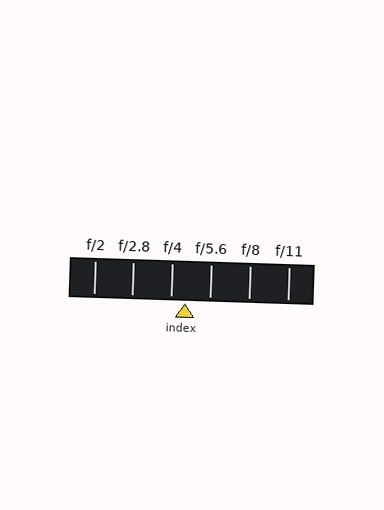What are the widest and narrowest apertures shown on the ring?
The widest aperture shown is f/2 and the narrowest is f/11.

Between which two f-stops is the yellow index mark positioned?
The index mark is between f/4 and f/5.6.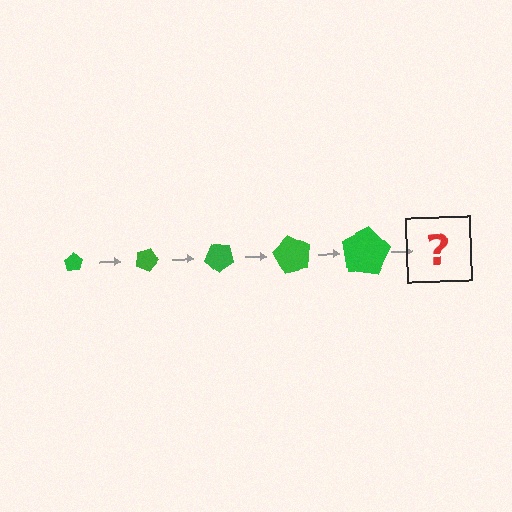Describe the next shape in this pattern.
It should be a pentagon, larger than the previous one and rotated 100 degrees from the start.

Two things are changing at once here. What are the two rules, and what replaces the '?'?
The two rules are that the pentagon grows larger each step and it rotates 20 degrees each step. The '?' should be a pentagon, larger than the previous one and rotated 100 degrees from the start.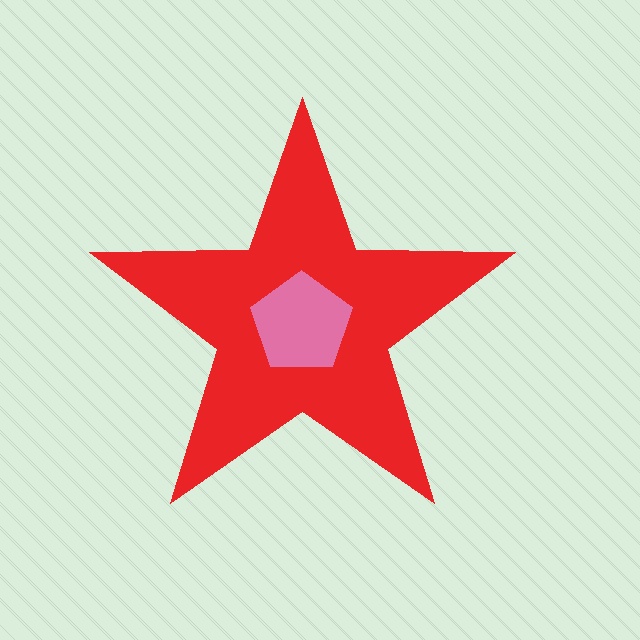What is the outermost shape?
The red star.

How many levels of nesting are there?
2.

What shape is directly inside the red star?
The pink pentagon.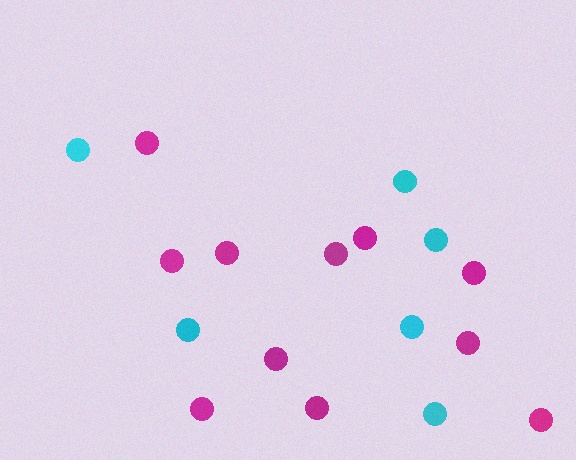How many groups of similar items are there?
There are 2 groups: one group of cyan circles (6) and one group of magenta circles (11).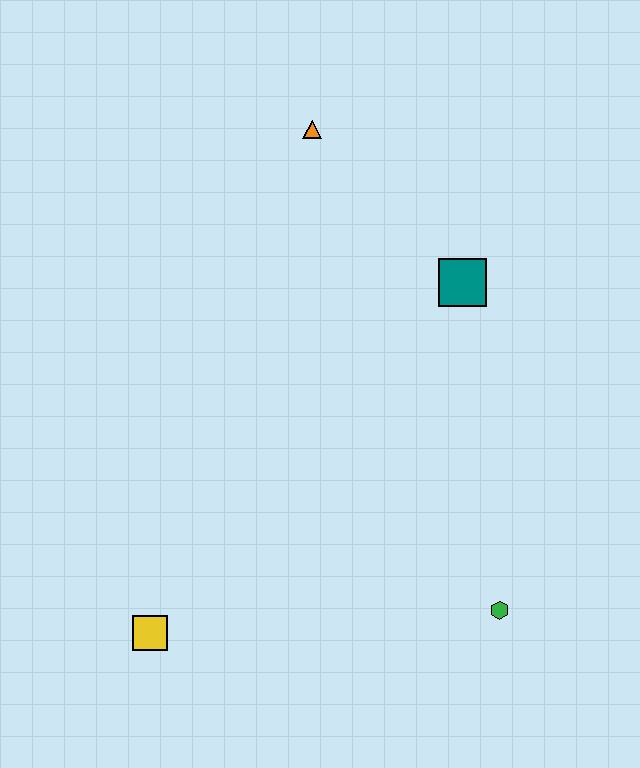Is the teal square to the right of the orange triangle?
Yes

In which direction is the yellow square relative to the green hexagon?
The yellow square is to the left of the green hexagon.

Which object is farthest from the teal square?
The yellow square is farthest from the teal square.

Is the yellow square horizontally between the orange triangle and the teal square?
No